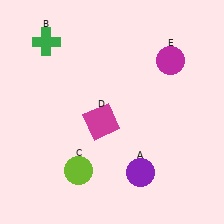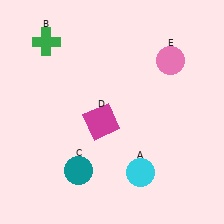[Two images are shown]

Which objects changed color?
A changed from purple to cyan. C changed from lime to teal. E changed from magenta to pink.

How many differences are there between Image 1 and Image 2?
There are 3 differences between the two images.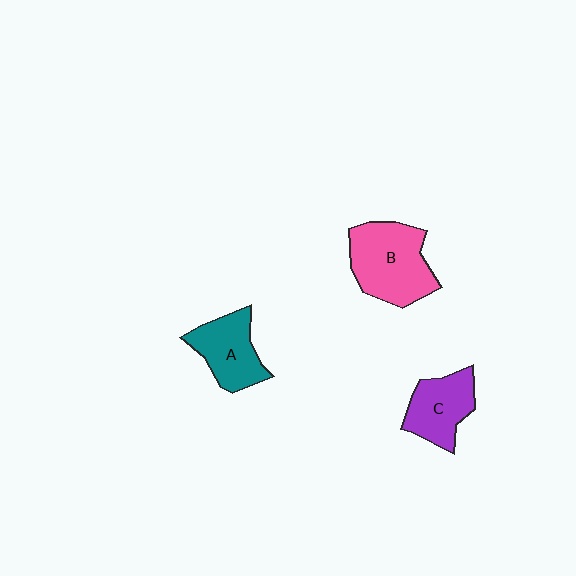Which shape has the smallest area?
Shape C (purple).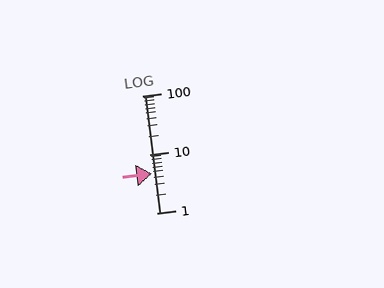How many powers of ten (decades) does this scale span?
The scale spans 2 decades, from 1 to 100.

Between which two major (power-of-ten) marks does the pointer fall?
The pointer is between 1 and 10.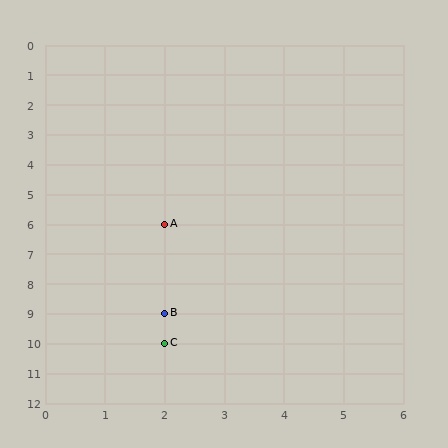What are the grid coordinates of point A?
Point A is at grid coordinates (2, 6).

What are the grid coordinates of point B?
Point B is at grid coordinates (2, 9).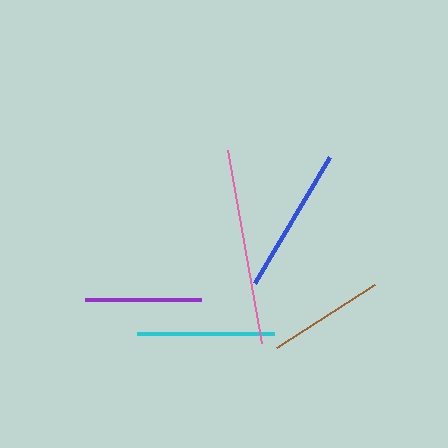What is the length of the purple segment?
The purple segment is approximately 116 pixels long.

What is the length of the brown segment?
The brown segment is approximately 117 pixels long.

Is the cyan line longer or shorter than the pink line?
The pink line is longer than the cyan line.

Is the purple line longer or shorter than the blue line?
The blue line is longer than the purple line.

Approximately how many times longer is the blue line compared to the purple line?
The blue line is approximately 1.3 times the length of the purple line.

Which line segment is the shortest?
The purple line is the shortest at approximately 116 pixels.